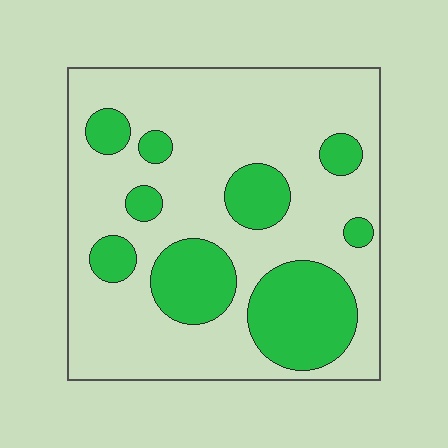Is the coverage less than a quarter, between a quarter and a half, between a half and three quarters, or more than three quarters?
Between a quarter and a half.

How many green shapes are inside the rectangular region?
9.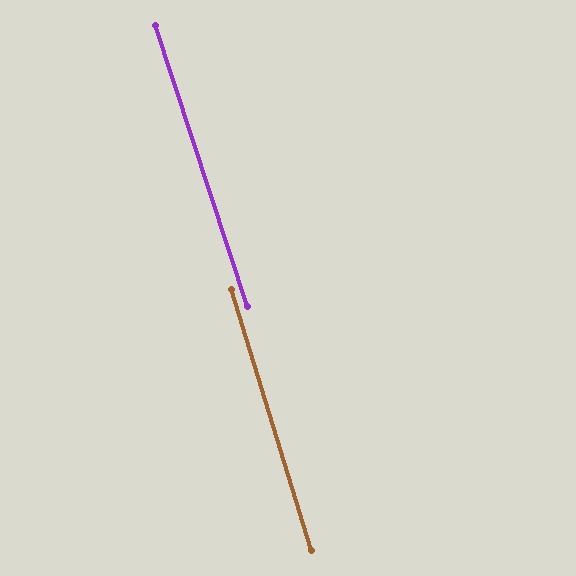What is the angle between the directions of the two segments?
Approximately 1 degree.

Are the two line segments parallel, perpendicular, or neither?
Parallel — their directions differ by only 1.0°.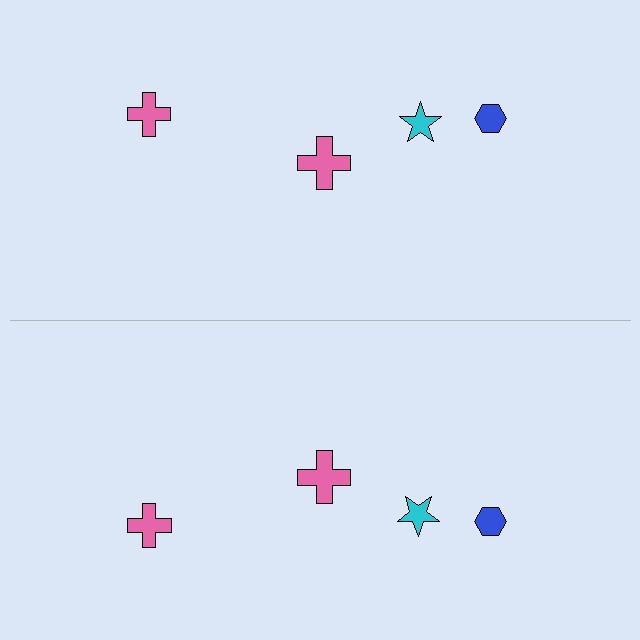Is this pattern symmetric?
Yes, this pattern has bilateral (reflection) symmetry.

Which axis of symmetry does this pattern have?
The pattern has a horizontal axis of symmetry running through the center of the image.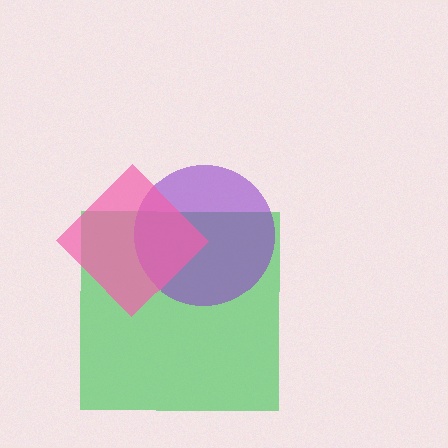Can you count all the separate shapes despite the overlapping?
Yes, there are 3 separate shapes.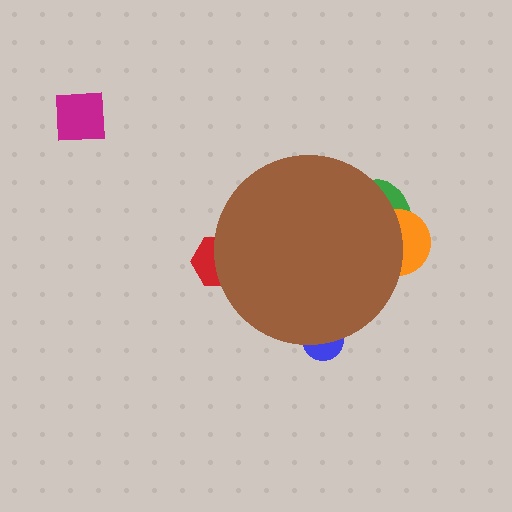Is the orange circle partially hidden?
Yes, the orange circle is partially hidden behind the brown circle.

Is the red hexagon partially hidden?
Yes, the red hexagon is partially hidden behind the brown circle.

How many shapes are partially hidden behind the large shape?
4 shapes are partially hidden.